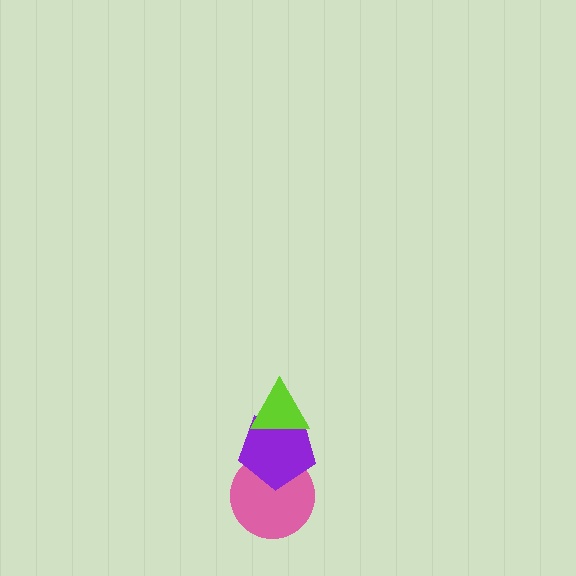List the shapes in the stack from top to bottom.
From top to bottom: the lime triangle, the purple pentagon, the pink circle.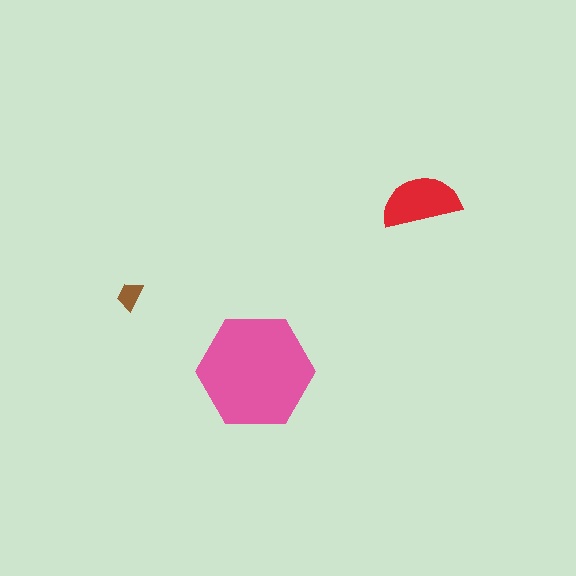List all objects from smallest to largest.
The brown trapezoid, the red semicircle, the pink hexagon.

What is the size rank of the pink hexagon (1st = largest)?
1st.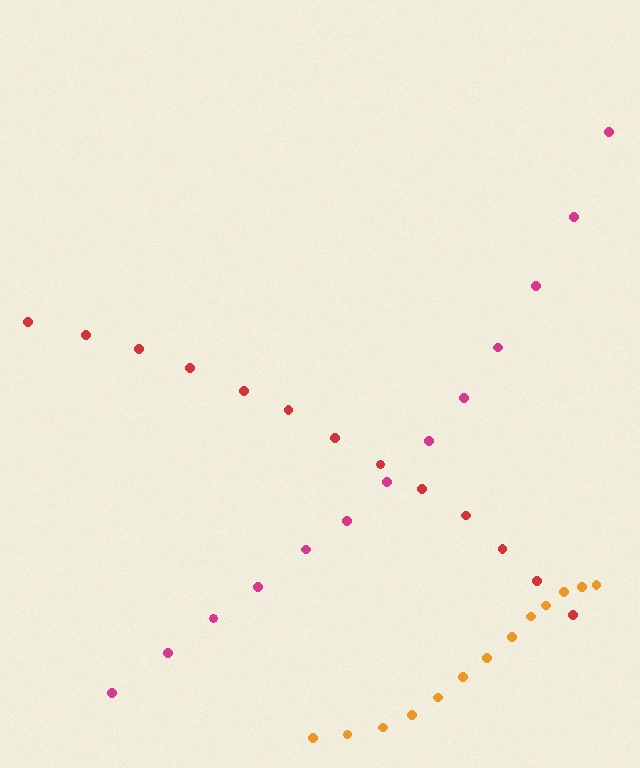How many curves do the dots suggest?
There are 3 distinct paths.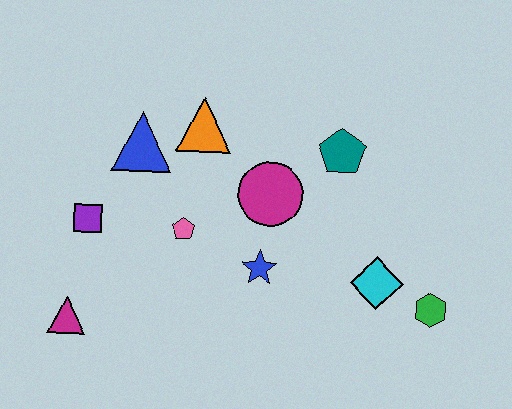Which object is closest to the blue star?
The magenta circle is closest to the blue star.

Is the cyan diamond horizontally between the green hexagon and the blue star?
Yes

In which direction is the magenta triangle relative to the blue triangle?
The magenta triangle is below the blue triangle.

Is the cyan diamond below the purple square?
Yes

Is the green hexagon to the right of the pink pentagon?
Yes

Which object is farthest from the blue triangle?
The green hexagon is farthest from the blue triangle.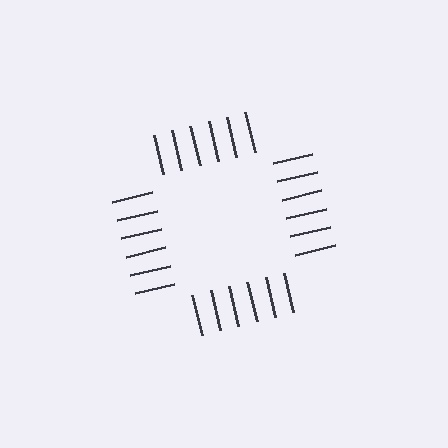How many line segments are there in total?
24 — 6 along each of the 4 edges.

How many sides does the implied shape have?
4 sides — the line-ends trace a square.